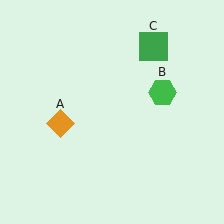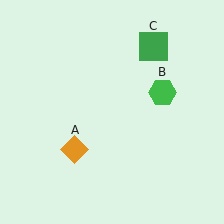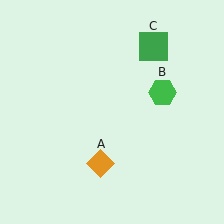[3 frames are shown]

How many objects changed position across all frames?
1 object changed position: orange diamond (object A).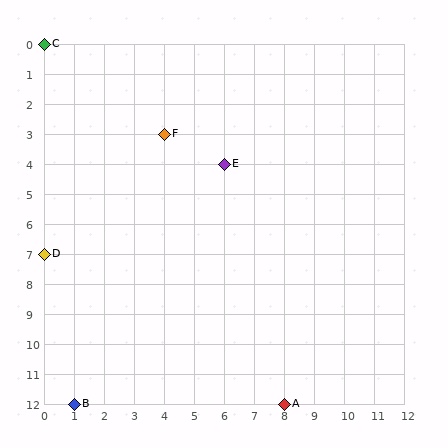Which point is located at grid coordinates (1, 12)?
Point B is at (1, 12).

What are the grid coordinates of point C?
Point C is at grid coordinates (0, 0).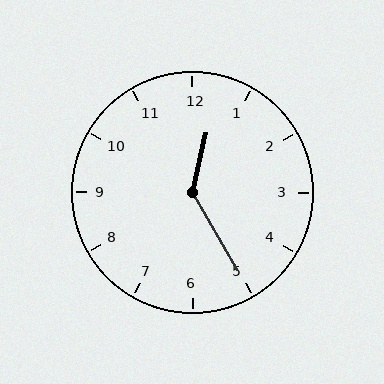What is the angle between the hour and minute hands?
Approximately 138 degrees.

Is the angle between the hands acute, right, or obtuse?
It is obtuse.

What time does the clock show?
12:25.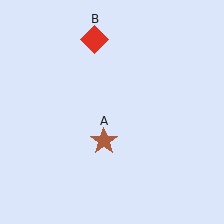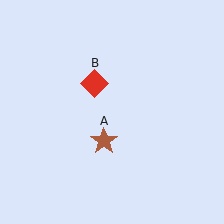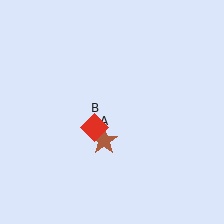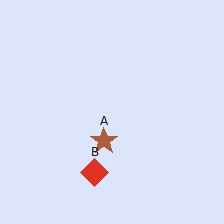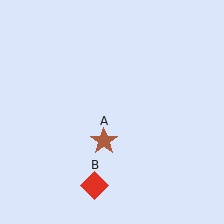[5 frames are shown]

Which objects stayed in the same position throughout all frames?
Brown star (object A) remained stationary.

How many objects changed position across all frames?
1 object changed position: red diamond (object B).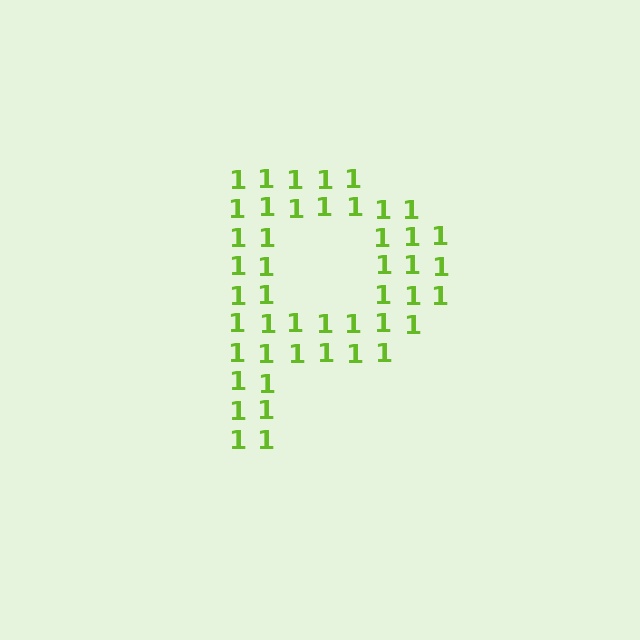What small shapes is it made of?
It is made of small digit 1's.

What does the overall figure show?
The overall figure shows the letter P.